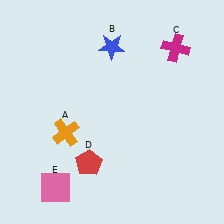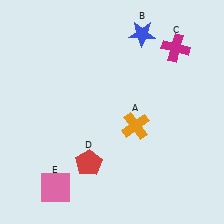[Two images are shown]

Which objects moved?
The objects that moved are: the orange cross (A), the blue star (B).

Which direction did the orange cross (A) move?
The orange cross (A) moved right.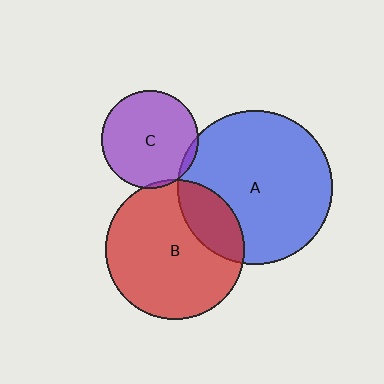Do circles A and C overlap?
Yes.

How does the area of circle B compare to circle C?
Approximately 2.0 times.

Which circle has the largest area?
Circle A (blue).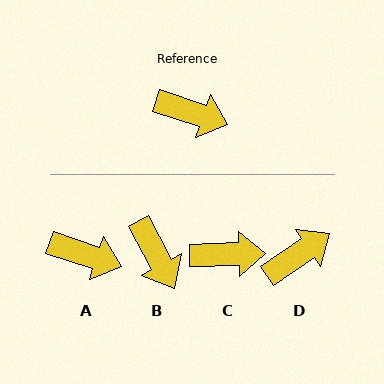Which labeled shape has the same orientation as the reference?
A.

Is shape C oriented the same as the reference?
No, it is off by about 20 degrees.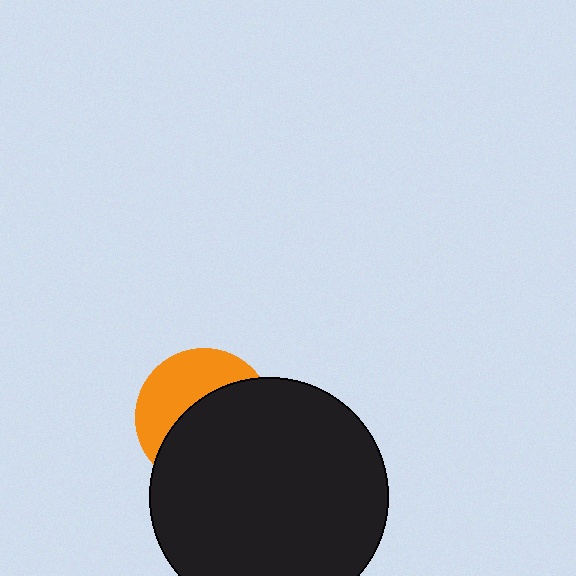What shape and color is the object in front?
The object in front is a black circle.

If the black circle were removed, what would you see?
You would see the complete orange circle.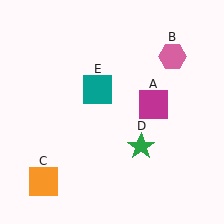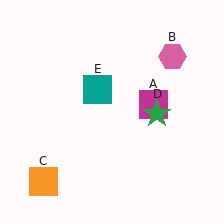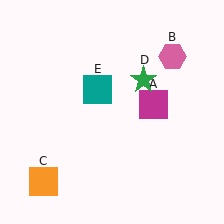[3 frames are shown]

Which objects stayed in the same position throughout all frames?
Magenta square (object A) and pink hexagon (object B) and orange square (object C) and teal square (object E) remained stationary.